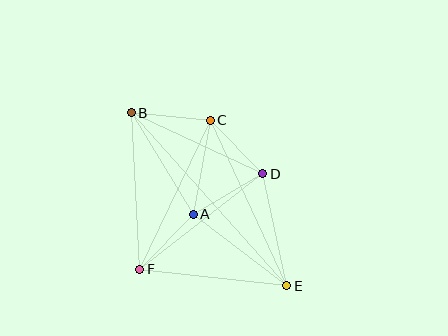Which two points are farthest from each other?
Points B and E are farthest from each other.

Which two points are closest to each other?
Points C and D are closest to each other.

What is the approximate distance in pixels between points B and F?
The distance between B and F is approximately 157 pixels.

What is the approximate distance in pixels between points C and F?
The distance between C and F is approximately 165 pixels.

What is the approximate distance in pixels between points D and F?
The distance between D and F is approximately 155 pixels.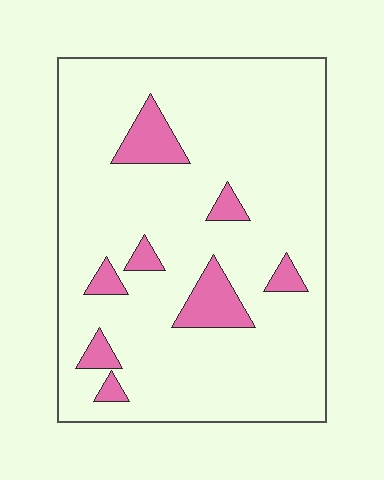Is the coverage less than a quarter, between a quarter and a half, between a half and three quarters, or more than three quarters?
Less than a quarter.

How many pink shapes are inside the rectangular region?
8.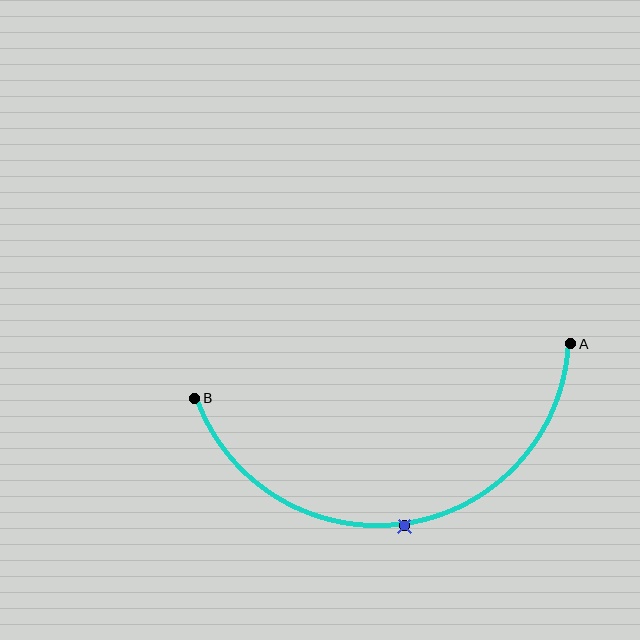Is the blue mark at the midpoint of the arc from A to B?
Yes. The blue mark lies on the arc at equal arc-length from both A and B — it is the arc midpoint.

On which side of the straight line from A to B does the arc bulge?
The arc bulges below the straight line connecting A and B.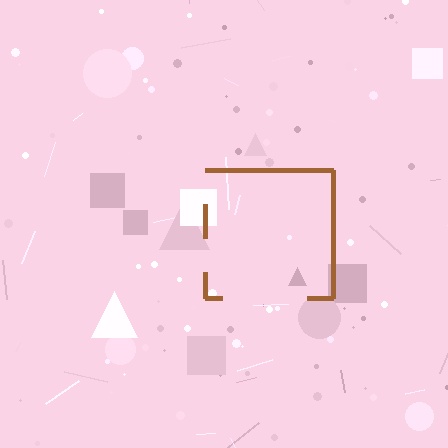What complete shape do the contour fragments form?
The contour fragments form a square.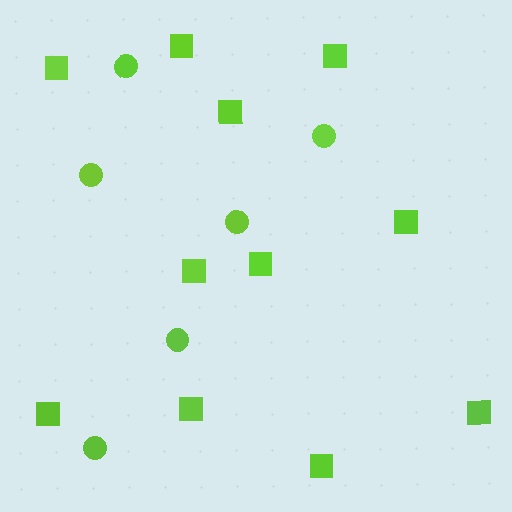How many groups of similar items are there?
There are 2 groups: one group of circles (6) and one group of squares (11).